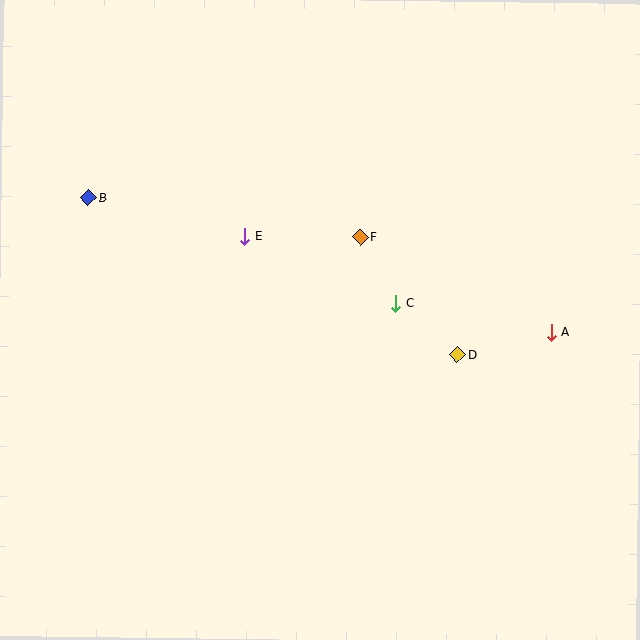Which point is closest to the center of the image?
Point C at (396, 303) is closest to the center.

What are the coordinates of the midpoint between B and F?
The midpoint between B and F is at (224, 217).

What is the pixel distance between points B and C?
The distance between B and C is 325 pixels.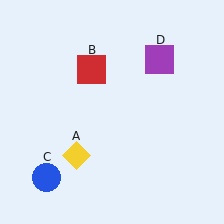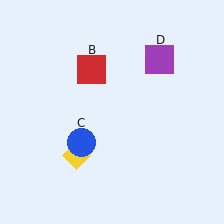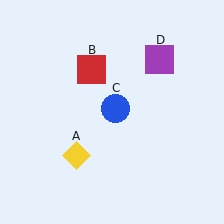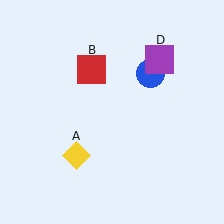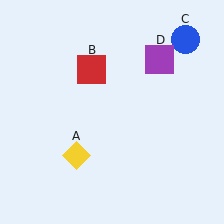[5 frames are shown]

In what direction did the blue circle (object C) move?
The blue circle (object C) moved up and to the right.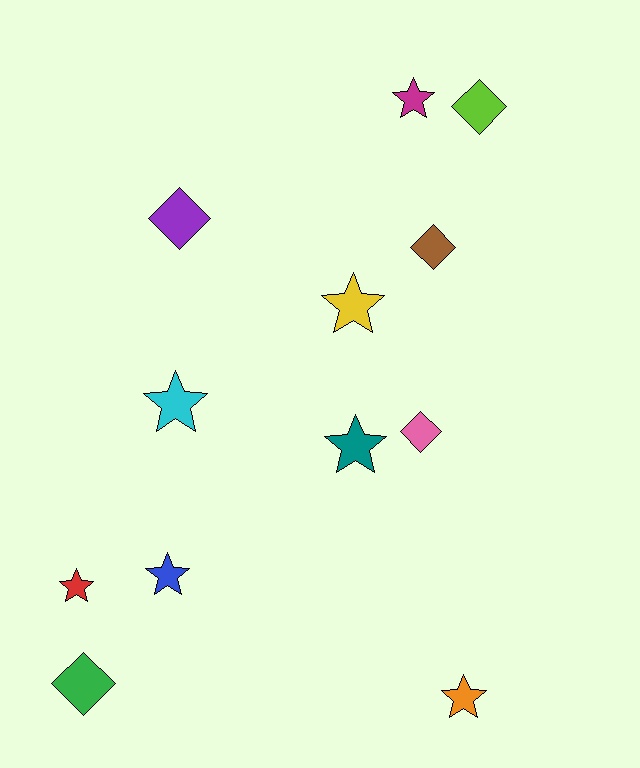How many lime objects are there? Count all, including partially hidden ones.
There is 1 lime object.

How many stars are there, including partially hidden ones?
There are 7 stars.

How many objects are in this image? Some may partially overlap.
There are 12 objects.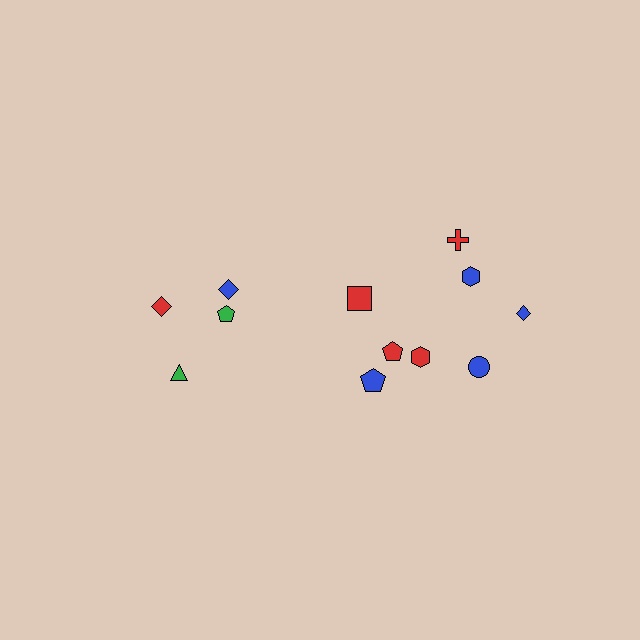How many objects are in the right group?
There are 8 objects.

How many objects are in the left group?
There are 4 objects.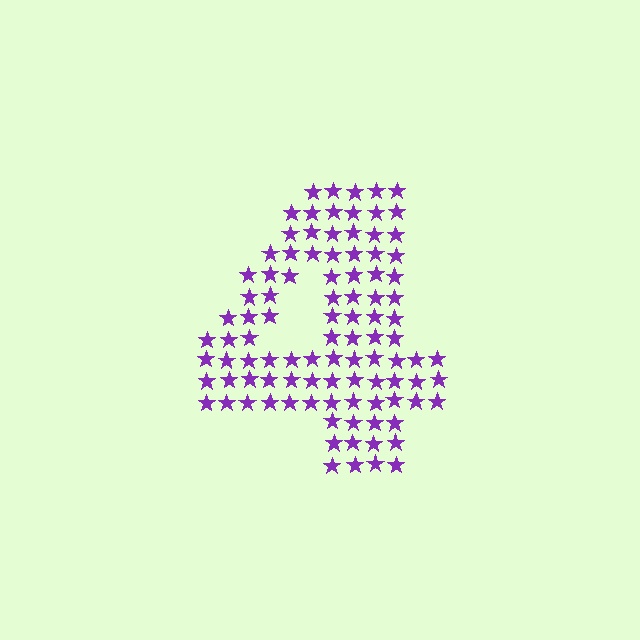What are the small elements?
The small elements are stars.